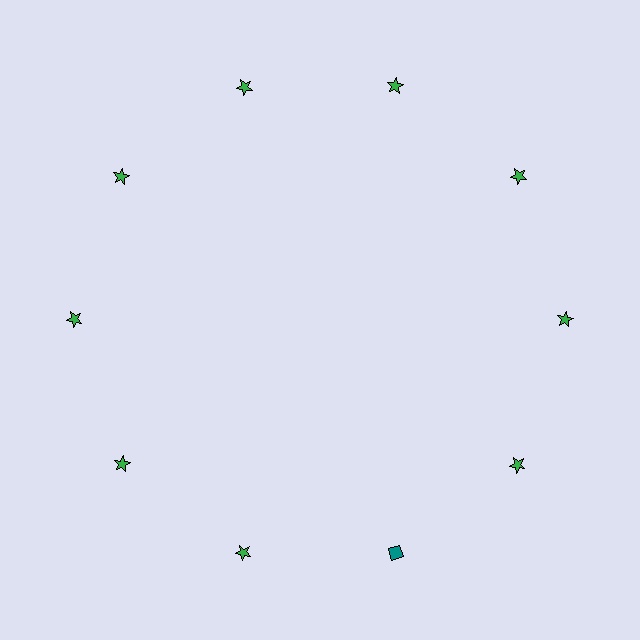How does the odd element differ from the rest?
It differs in both color (teal instead of green) and shape (diamond instead of star).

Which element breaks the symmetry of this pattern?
The teal diamond at roughly the 5 o'clock position breaks the symmetry. All other shapes are green stars.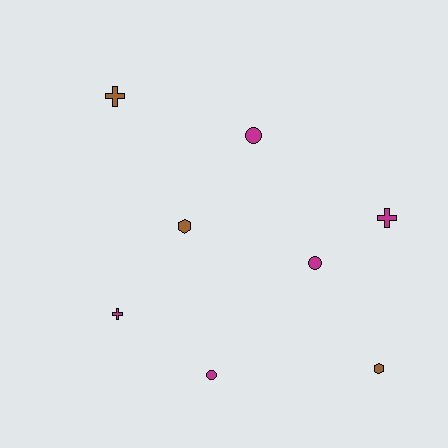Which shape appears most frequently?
Cross, with 3 objects.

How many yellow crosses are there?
There are no yellow crosses.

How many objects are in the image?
There are 8 objects.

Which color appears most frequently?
Magenta, with 5 objects.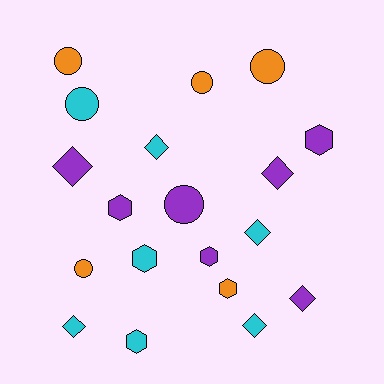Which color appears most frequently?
Purple, with 7 objects.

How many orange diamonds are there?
There are no orange diamonds.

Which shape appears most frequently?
Diamond, with 7 objects.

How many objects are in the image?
There are 19 objects.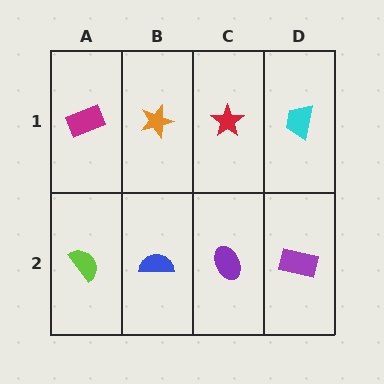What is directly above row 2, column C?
A red star.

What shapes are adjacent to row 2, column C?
A red star (row 1, column C), a blue semicircle (row 2, column B), a purple rectangle (row 2, column D).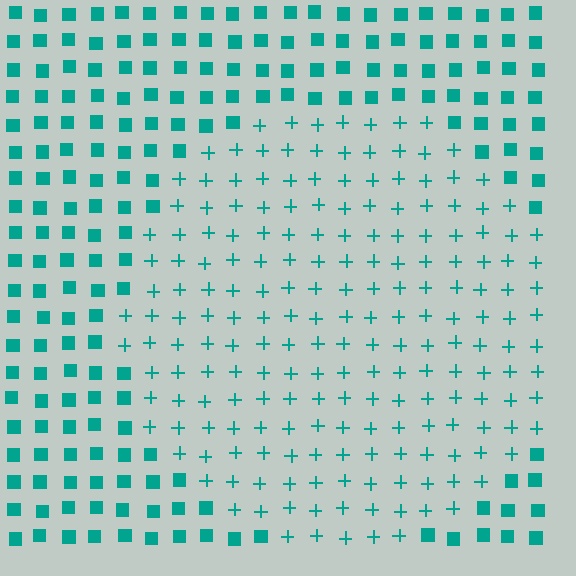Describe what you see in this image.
The image is filled with small teal elements arranged in a uniform grid. A circle-shaped region contains plus signs, while the surrounding area contains squares. The boundary is defined purely by the change in element shape.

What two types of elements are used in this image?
The image uses plus signs inside the circle region and squares outside it.